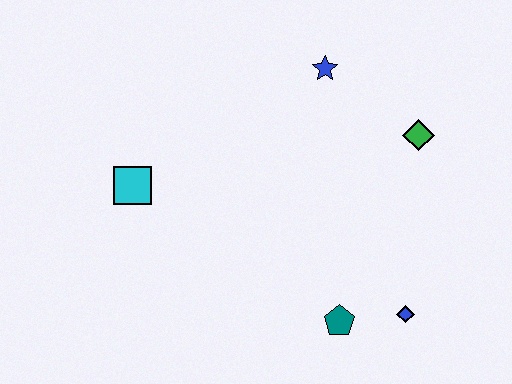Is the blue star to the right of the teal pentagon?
No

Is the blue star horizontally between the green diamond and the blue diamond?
No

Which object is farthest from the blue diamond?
The cyan square is farthest from the blue diamond.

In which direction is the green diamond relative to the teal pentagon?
The green diamond is above the teal pentagon.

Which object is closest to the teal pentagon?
The blue diamond is closest to the teal pentagon.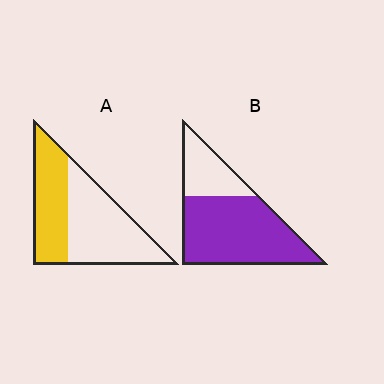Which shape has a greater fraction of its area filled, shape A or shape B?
Shape B.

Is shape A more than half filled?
No.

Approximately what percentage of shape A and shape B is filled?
A is approximately 40% and B is approximately 70%.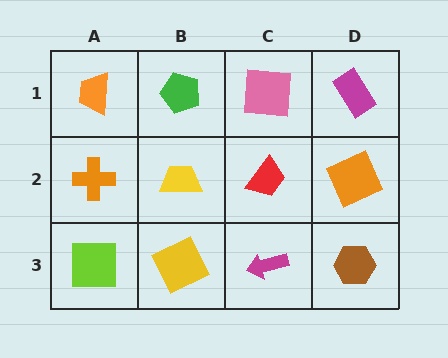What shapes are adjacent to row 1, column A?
An orange cross (row 2, column A), a green pentagon (row 1, column B).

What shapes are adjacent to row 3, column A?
An orange cross (row 2, column A), a yellow square (row 3, column B).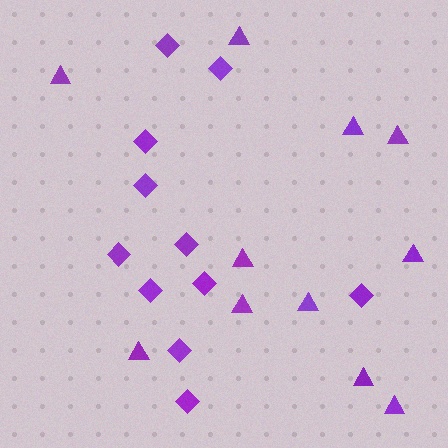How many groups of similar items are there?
There are 2 groups: one group of triangles (11) and one group of diamonds (11).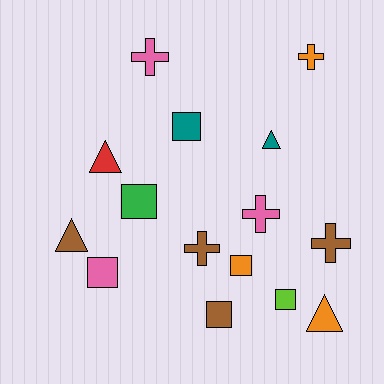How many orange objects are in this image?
There are 3 orange objects.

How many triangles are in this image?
There are 4 triangles.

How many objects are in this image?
There are 15 objects.